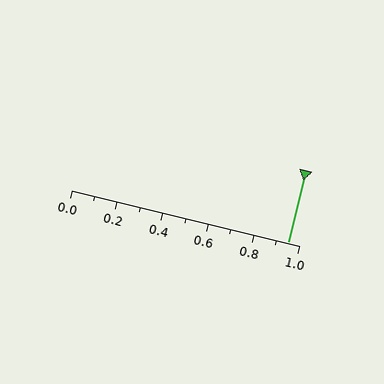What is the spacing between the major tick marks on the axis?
The major ticks are spaced 0.2 apart.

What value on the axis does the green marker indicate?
The marker indicates approximately 0.95.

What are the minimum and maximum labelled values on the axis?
The axis runs from 0.0 to 1.0.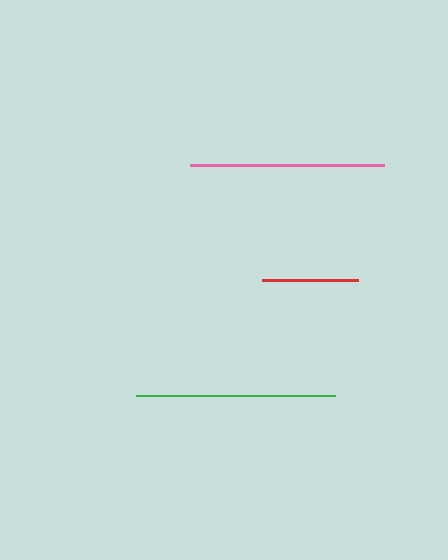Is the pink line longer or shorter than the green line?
The green line is longer than the pink line.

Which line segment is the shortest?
The red line is the shortest at approximately 96 pixels.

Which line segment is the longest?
The green line is the longest at approximately 200 pixels.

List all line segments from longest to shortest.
From longest to shortest: green, pink, red.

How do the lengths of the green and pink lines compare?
The green and pink lines are approximately the same length.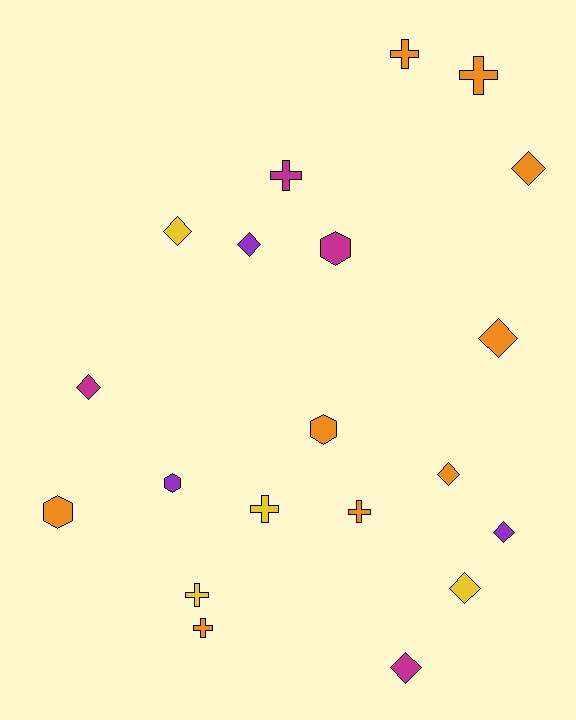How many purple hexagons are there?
There is 1 purple hexagon.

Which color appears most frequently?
Orange, with 9 objects.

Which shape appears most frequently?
Diamond, with 9 objects.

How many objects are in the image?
There are 20 objects.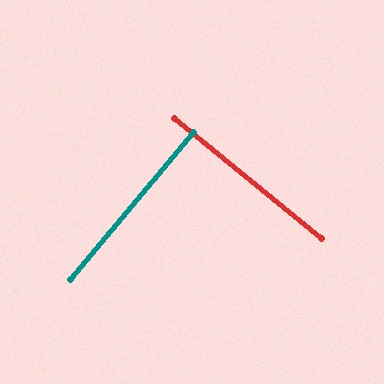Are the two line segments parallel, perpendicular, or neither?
Perpendicular — they meet at approximately 89°.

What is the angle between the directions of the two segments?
Approximately 89 degrees.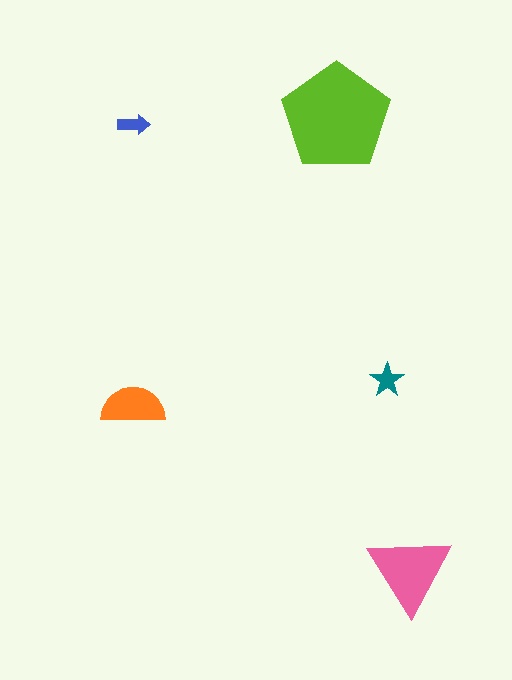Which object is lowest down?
The pink triangle is bottommost.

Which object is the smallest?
The blue arrow.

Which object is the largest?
The lime pentagon.